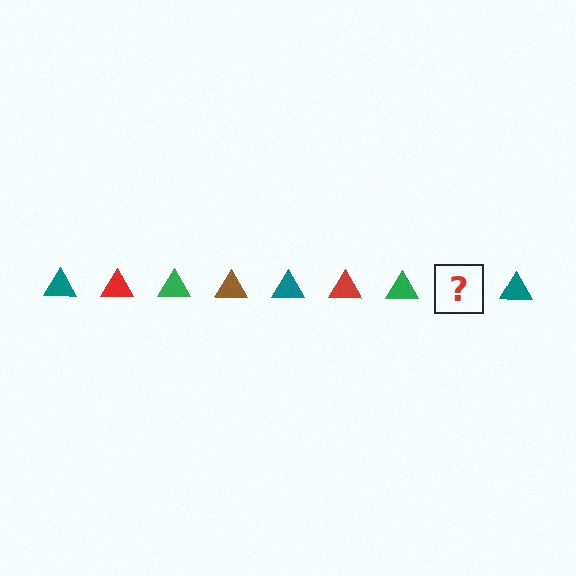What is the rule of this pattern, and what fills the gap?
The rule is that the pattern cycles through teal, red, green, brown triangles. The gap should be filled with a brown triangle.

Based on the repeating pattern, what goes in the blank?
The blank should be a brown triangle.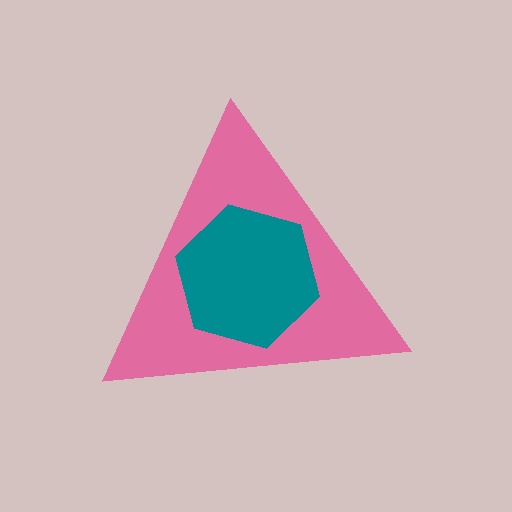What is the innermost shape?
The teal hexagon.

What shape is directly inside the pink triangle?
The teal hexagon.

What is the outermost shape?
The pink triangle.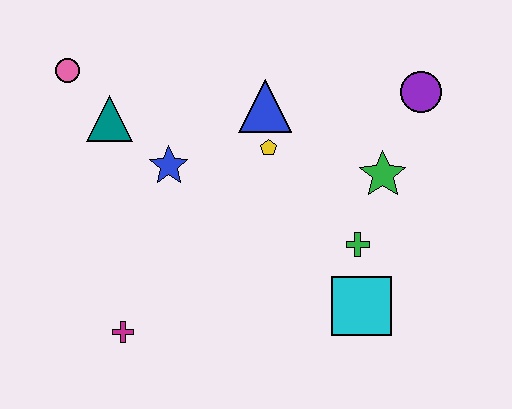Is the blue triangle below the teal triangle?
No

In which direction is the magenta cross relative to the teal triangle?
The magenta cross is below the teal triangle.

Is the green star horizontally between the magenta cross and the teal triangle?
No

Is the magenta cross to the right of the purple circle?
No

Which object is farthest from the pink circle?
The cyan square is farthest from the pink circle.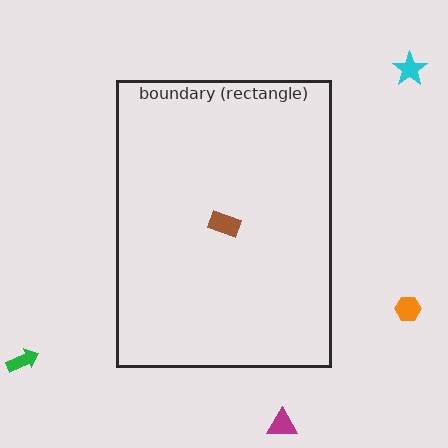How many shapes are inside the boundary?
1 inside, 4 outside.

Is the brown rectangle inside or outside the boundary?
Inside.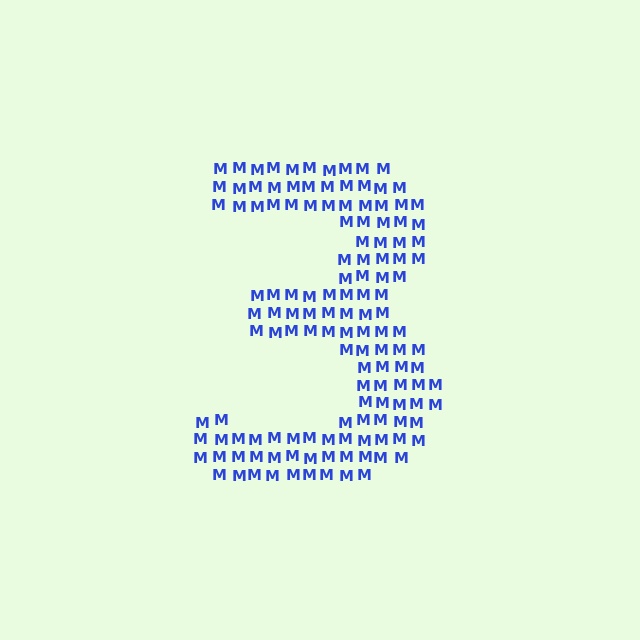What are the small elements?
The small elements are letter M's.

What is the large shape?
The large shape is the digit 3.